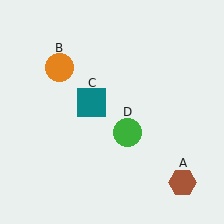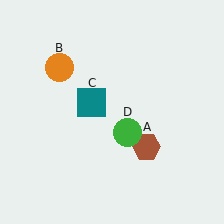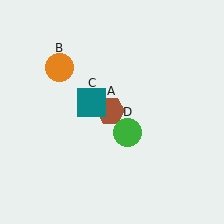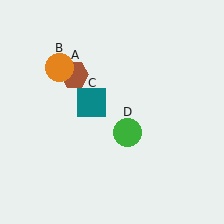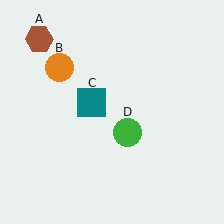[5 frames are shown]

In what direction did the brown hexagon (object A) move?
The brown hexagon (object A) moved up and to the left.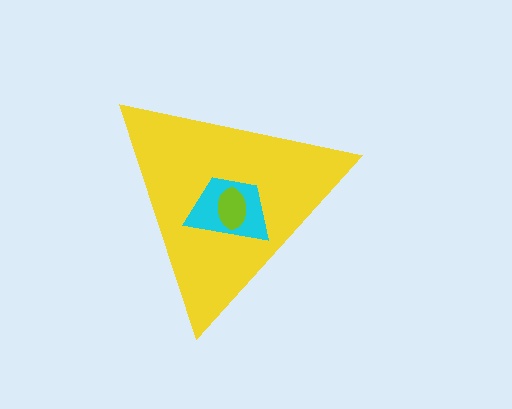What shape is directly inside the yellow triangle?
The cyan trapezoid.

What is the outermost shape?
The yellow triangle.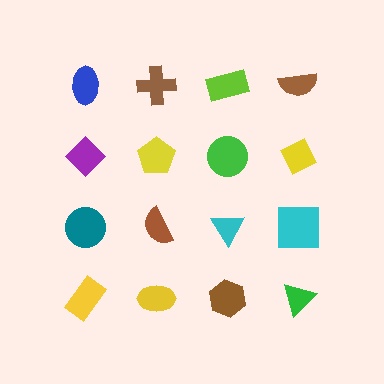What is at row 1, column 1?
A blue ellipse.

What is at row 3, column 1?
A teal circle.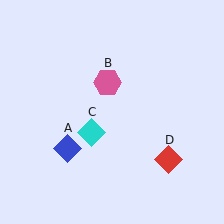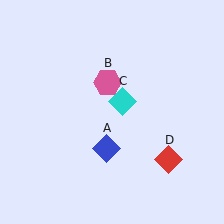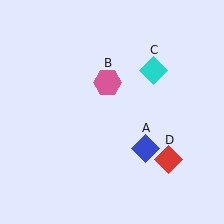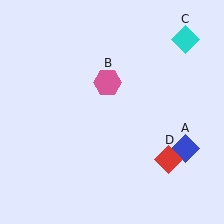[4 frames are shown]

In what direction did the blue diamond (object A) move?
The blue diamond (object A) moved right.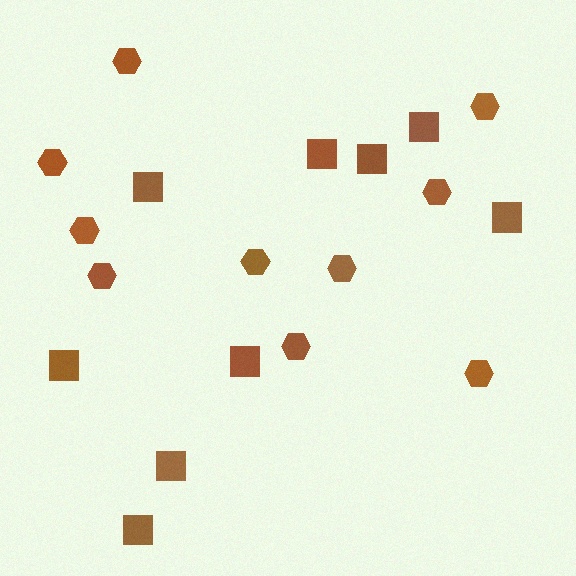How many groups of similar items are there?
There are 2 groups: one group of squares (9) and one group of hexagons (10).